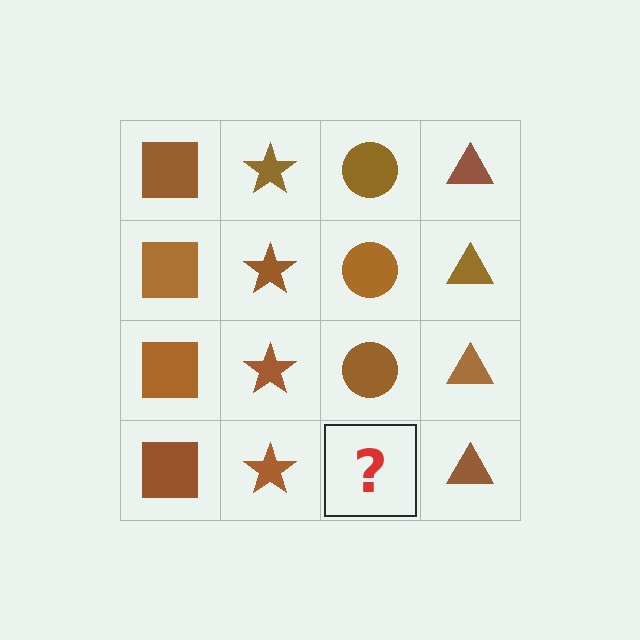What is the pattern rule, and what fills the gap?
The rule is that each column has a consistent shape. The gap should be filled with a brown circle.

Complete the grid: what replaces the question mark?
The question mark should be replaced with a brown circle.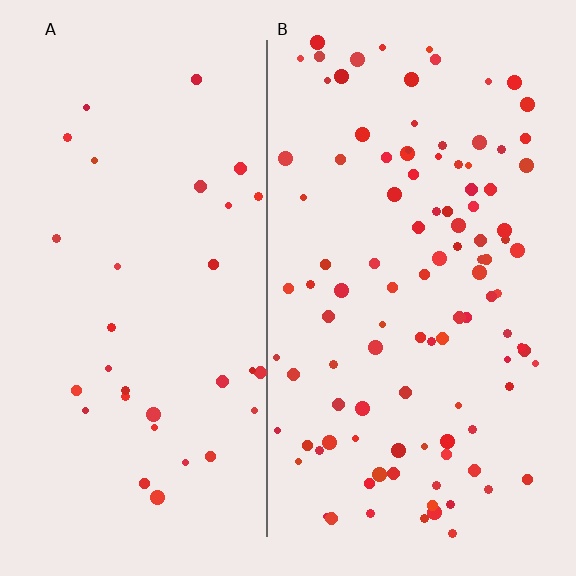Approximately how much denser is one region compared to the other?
Approximately 3.2× — region B over region A.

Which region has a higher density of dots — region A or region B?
B (the right).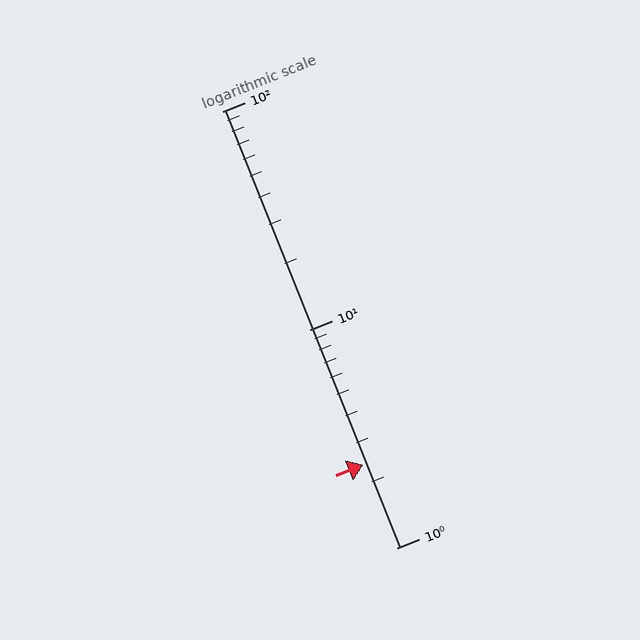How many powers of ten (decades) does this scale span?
The scale spans 2 decades, from 1 to 100.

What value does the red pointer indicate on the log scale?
The pointer indicates approximately 2.4.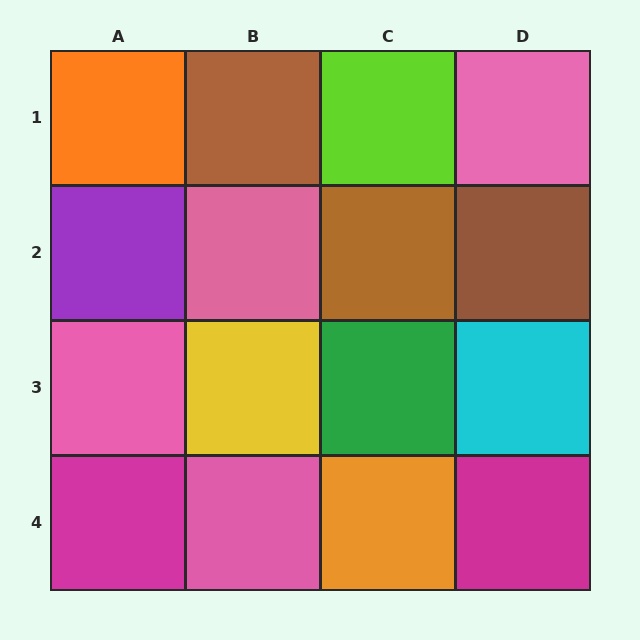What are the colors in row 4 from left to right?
Magenta, pink, orange, magenta.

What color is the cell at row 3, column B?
Yellow.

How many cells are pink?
4 cells are pink.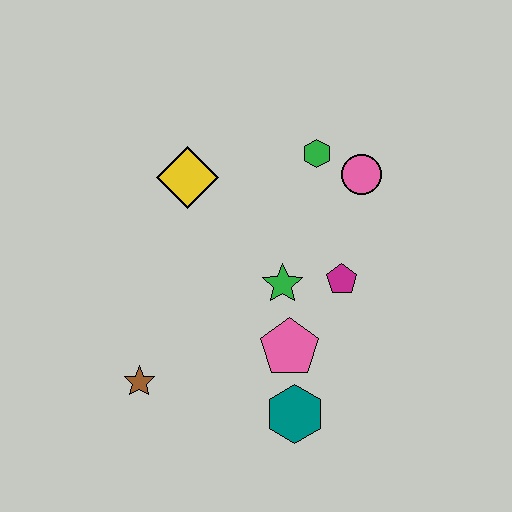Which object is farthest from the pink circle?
The brown star is farthest from the pink circle.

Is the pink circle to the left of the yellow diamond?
No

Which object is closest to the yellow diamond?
The green hexagon is closest to the yellow diamond.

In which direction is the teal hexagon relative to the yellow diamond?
The teal hexagon is below the yellow diamond.